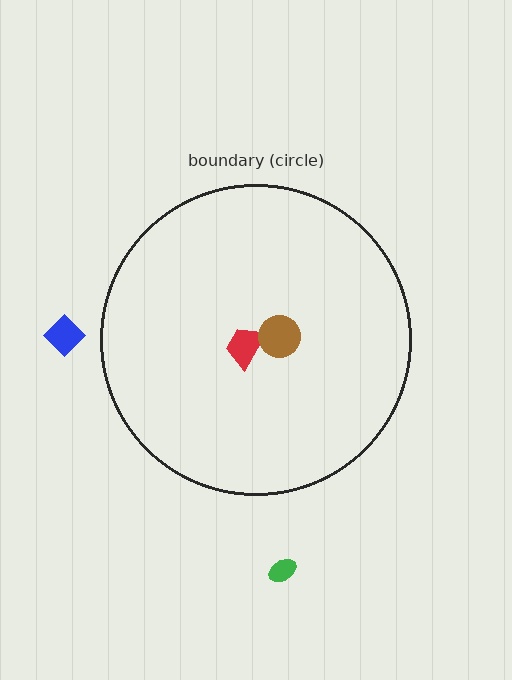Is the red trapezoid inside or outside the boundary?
Inside.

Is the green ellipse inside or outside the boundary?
Outside.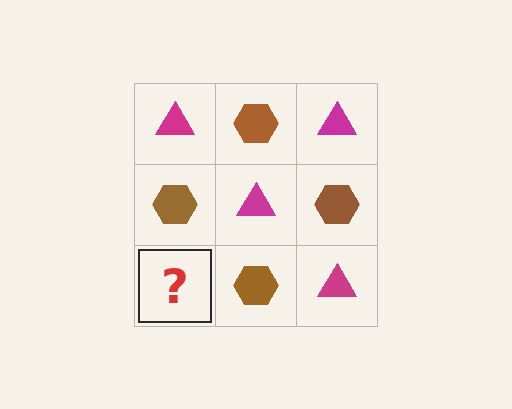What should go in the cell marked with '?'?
The missing cell should contain a magenta triangle.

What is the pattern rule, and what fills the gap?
The rule is that it alternates magenta triangle and brown hexagon in a checkerboard pattern. The gap should be filled with a magenta triangle.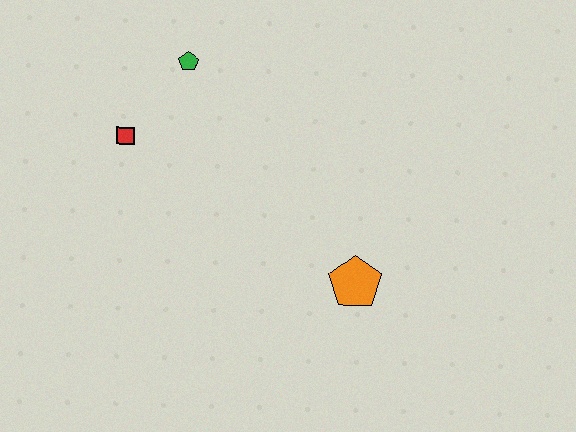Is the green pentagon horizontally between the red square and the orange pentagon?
Yes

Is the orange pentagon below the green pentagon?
Yes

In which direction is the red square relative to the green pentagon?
The red square is below the green pentagon.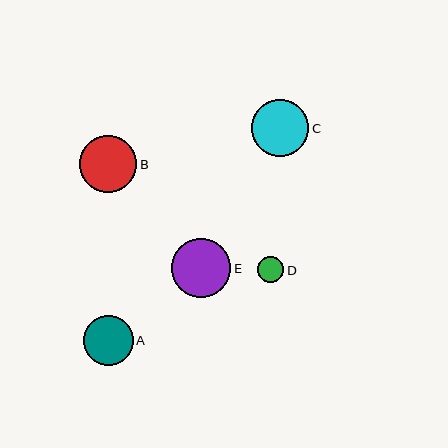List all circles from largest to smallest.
From largest to smallest: E, B, C, A, D.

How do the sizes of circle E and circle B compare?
Circle E and circle B are approximately the same size.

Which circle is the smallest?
Circle D is the smallest with a size of approximately 26 pixels.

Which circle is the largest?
Circle E is the largest with a size of approximately 59 pixels.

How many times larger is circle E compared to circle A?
Circle E is approximately 1.2 times the size of circle A.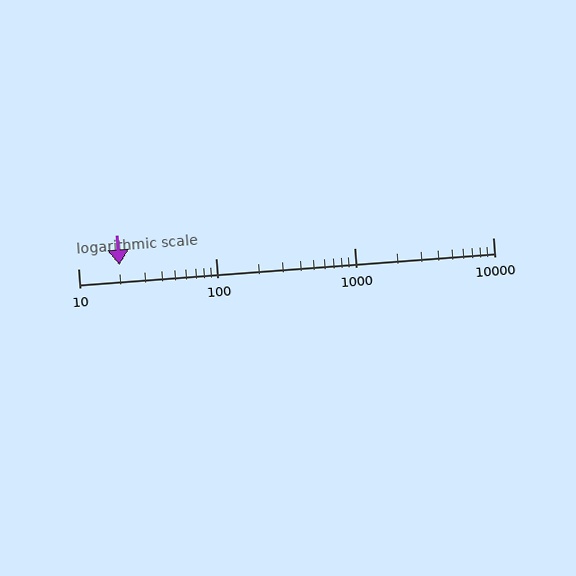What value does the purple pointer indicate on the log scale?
The pointer indicates approximately 20.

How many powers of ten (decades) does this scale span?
The scale spans 3 decades, from 10 to 10000.